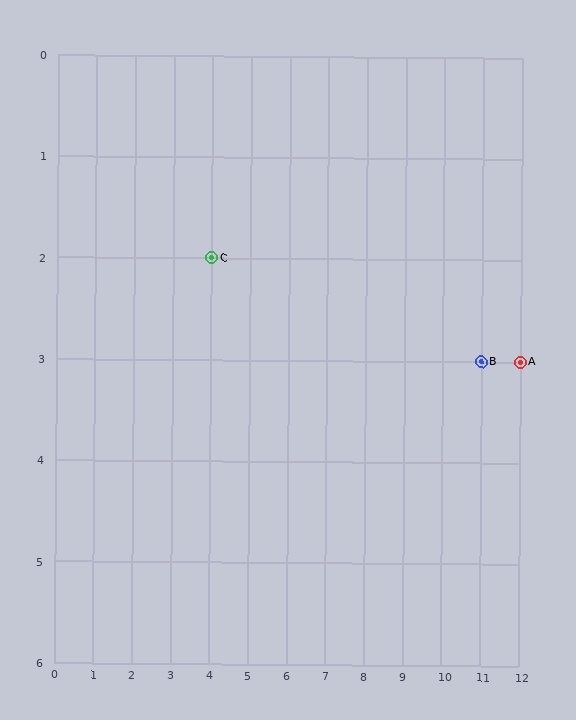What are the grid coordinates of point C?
Point C is at grid coordinates (4, 2).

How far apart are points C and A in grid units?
Points C and A are 8 columns and 1 row apart (about 8.1 grid units diagonally).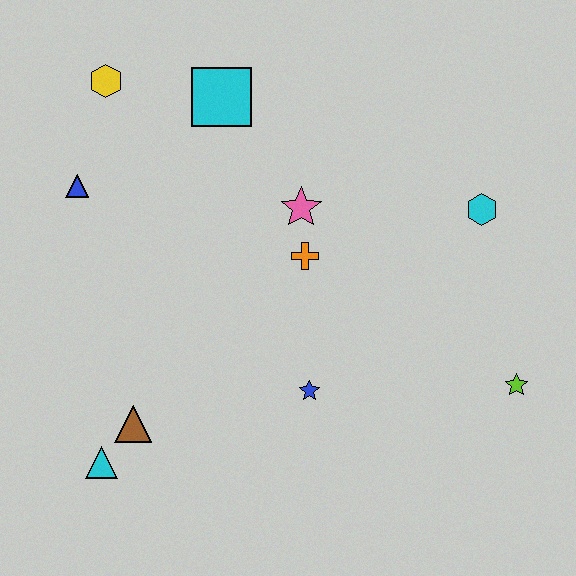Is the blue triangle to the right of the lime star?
No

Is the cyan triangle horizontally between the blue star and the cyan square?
No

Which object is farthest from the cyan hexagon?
The cyan triangle is farthest from the cyan hexagon.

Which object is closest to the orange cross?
The pink star is closest to the orange cross.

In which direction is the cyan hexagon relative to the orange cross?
The cyan hexagon is to the right of the orange cross.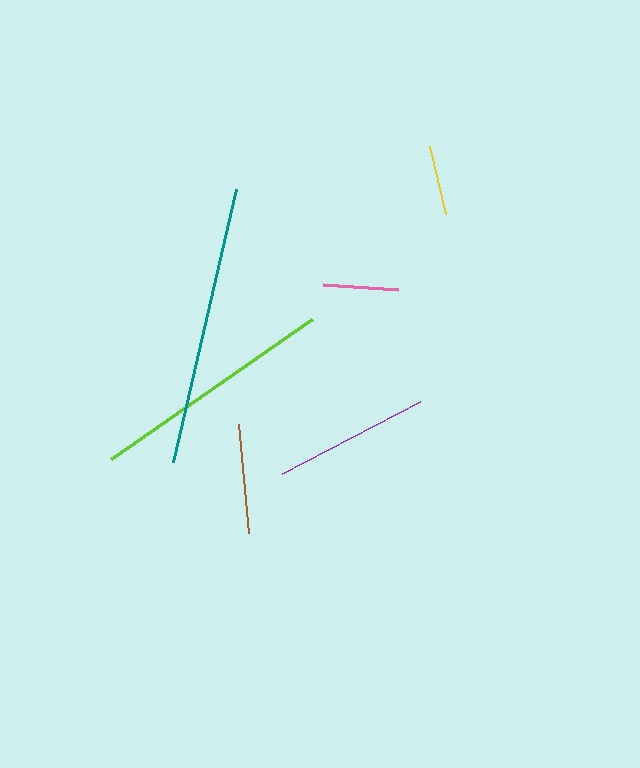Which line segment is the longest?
The teal line is the longest at approximately 280 pixels.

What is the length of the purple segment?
The purple segment is approximately 155 pixels long.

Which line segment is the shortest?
The yellow line is the shortest at approximately 70 pixels.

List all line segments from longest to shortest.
From longest to shortest: teal, lime, purple, brown, pink, yellow.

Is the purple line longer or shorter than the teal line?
The teal line is longer than the purple line.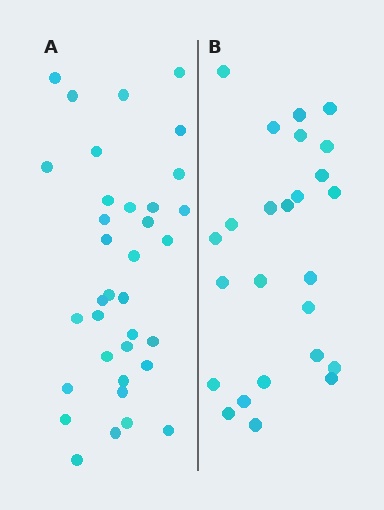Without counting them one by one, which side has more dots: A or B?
Region A (the left region) has more dots.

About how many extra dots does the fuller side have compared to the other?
Region A has roughly 10 or so more dots than region B.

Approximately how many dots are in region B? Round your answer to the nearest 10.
About 20 dots. (The exact count is 25, which rounds to 20.)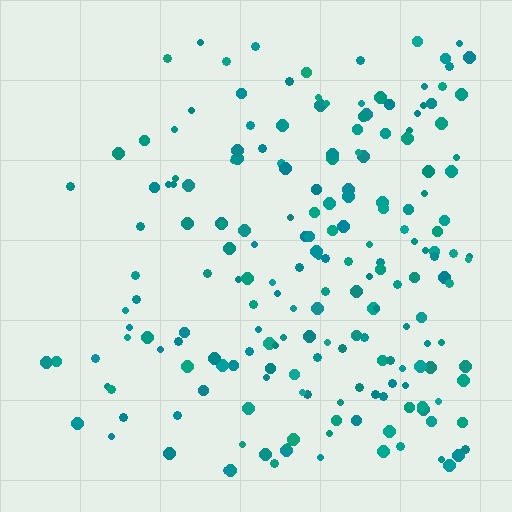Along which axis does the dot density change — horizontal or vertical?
Horizontal.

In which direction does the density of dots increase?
From left to right, with the right side densest.